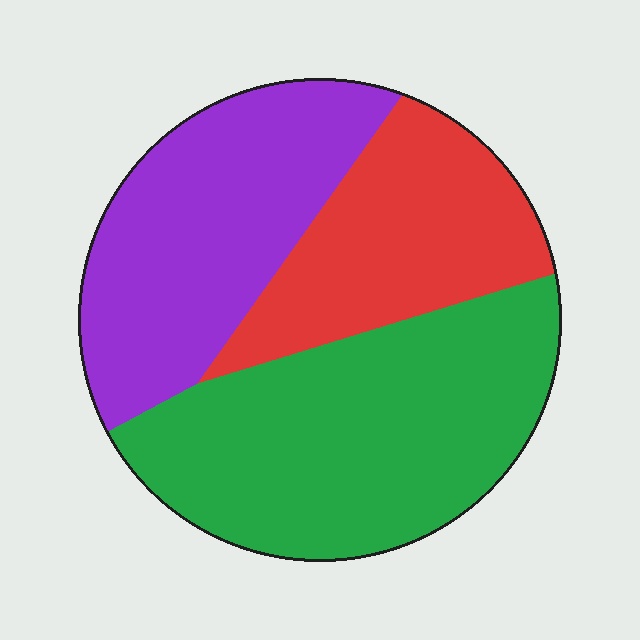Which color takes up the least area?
Red, at roughly 25%.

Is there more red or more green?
Green.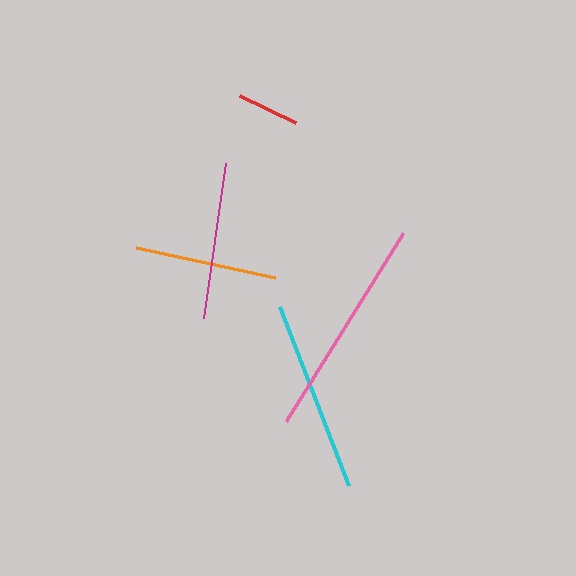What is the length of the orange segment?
The orange segment is approximately 143 pixels long.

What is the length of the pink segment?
The pink segment is approximately 221 pixels long.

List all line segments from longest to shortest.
From longest to shortest: pink, cyan, magenta, orange, red.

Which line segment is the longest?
The pink line is the longest at approximately 221 pixels.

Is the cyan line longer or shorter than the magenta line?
The cyan line is longer than the magenta line.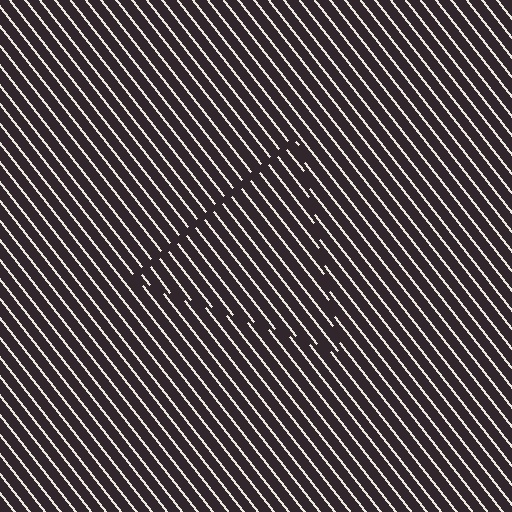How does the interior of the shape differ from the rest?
The interior of the shape contains the same grating, shifted by half a period — the contour is defined by the phase discontinuity where line-ends from the inner and outer gratings abut.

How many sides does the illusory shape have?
3 sides — the line-ends trace a triangle.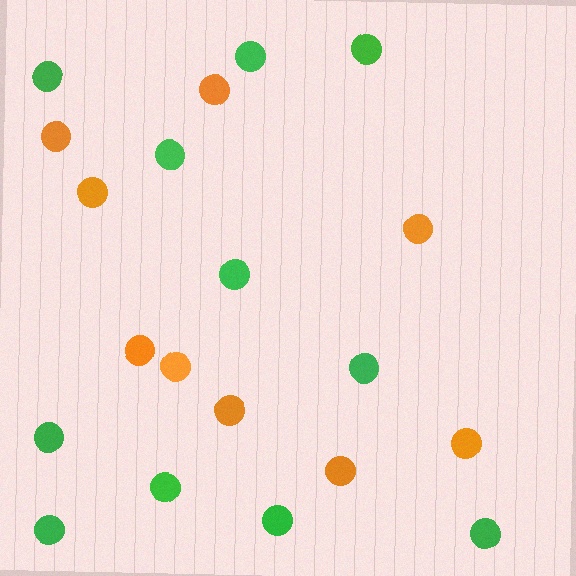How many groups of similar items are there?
There are 2 groups: one group of green circles (11) and one group of orange circles (9).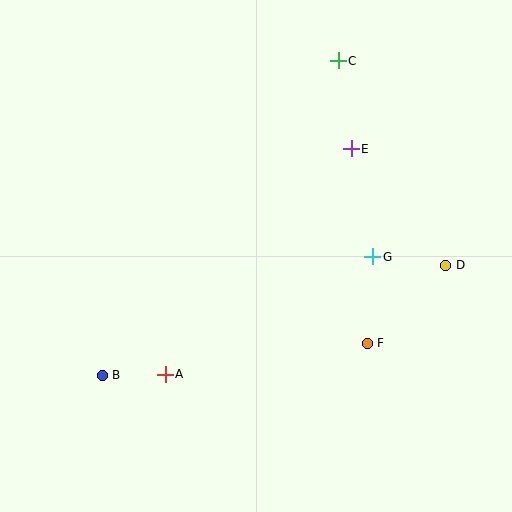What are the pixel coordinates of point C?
Point C is at (338, 61).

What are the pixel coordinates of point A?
Point A is at (165, 374).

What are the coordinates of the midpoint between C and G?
The midpoint between C and G is at (356, 159).